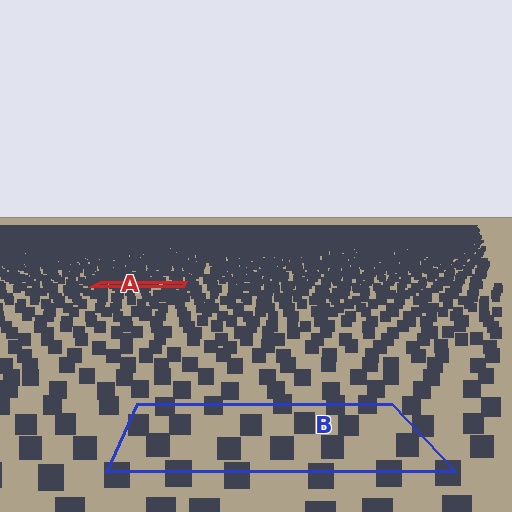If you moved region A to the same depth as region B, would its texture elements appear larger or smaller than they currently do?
They would appear larger. At a closer depth, the same texture elements are projected at a bigger on-screen size.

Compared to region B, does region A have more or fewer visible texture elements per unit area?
Region A has more texture elements per unit area — they are packed more densely because it is farther away.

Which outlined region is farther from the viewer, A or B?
Region A is farther from the viewer — the texture elements inside it appear smaller and more densely packed.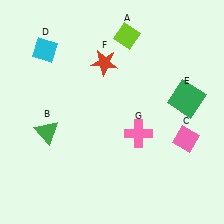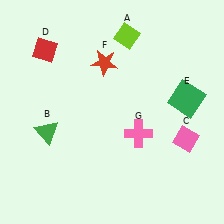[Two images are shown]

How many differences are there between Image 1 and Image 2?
There is 1 difference between the two images.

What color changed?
The diamond (D) changed from cyan in Image 1 to red in Image 2.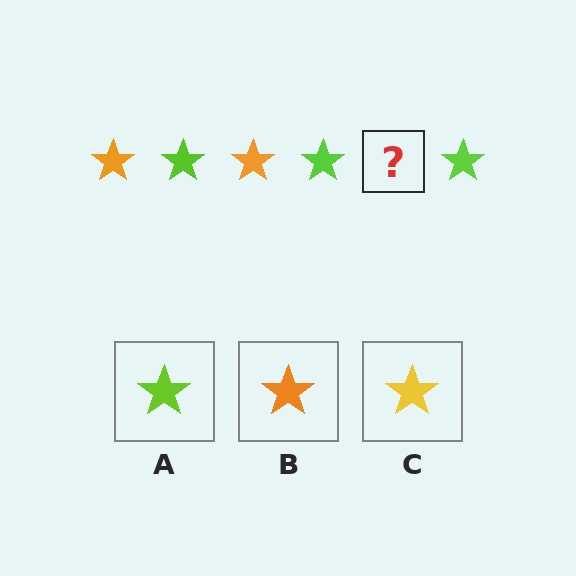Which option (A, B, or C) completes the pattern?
B.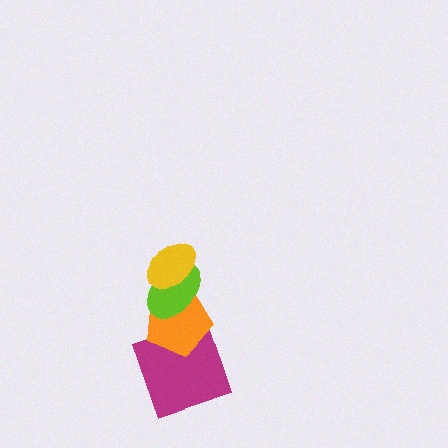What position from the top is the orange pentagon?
The orange pentagon is 3rd from the top.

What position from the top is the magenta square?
The magenta square is 4th from the top.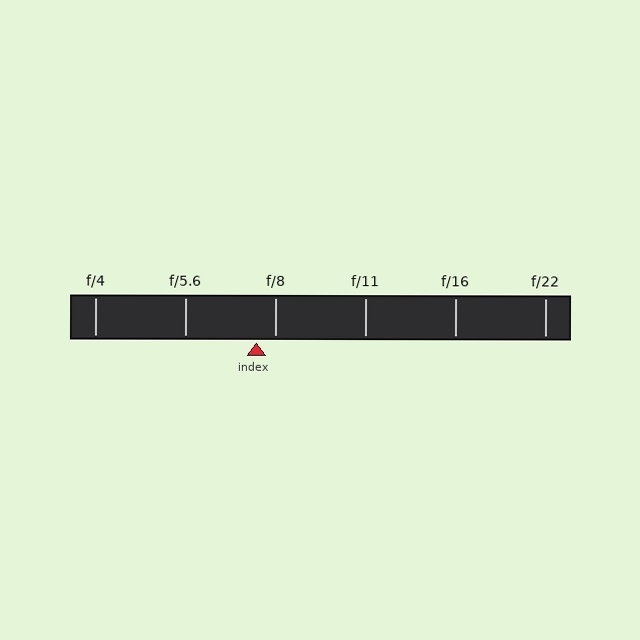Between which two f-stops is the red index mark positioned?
The index mark is between f/5.6 and f/8.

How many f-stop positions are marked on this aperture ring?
There are 6 f-stop positions marked.